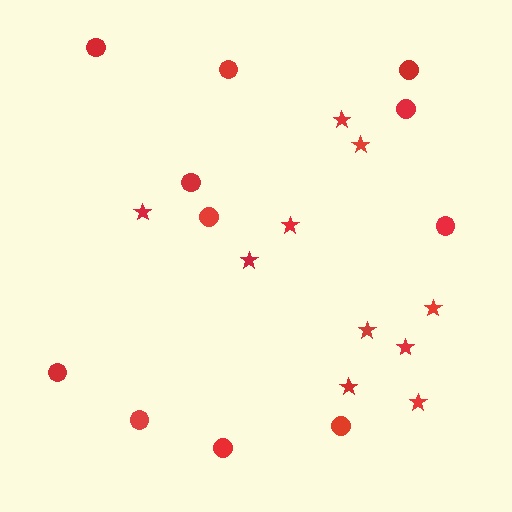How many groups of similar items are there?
There are 2 groups: one group of stars (10) and one group of circles (11).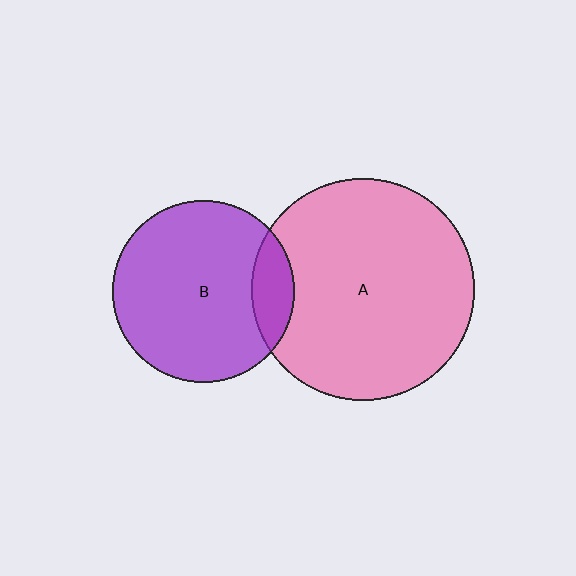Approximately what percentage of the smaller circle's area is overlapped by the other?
Approximately 15%.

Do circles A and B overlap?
Yes.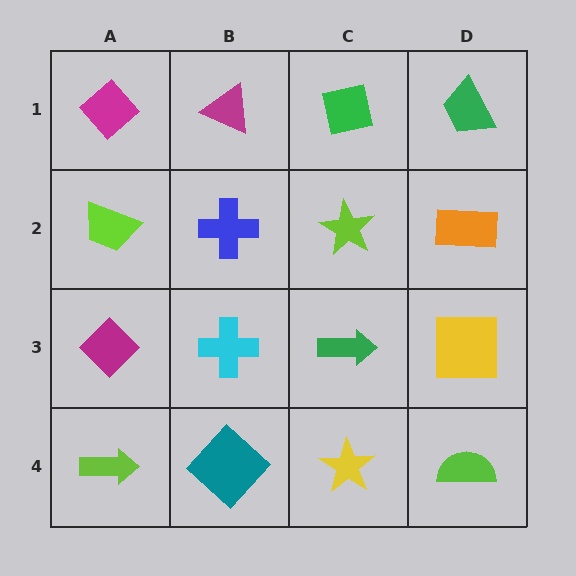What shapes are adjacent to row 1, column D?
An orange rectangle (row 2, column D), a green square (row 1, column C).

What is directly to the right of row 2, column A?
A blue cross.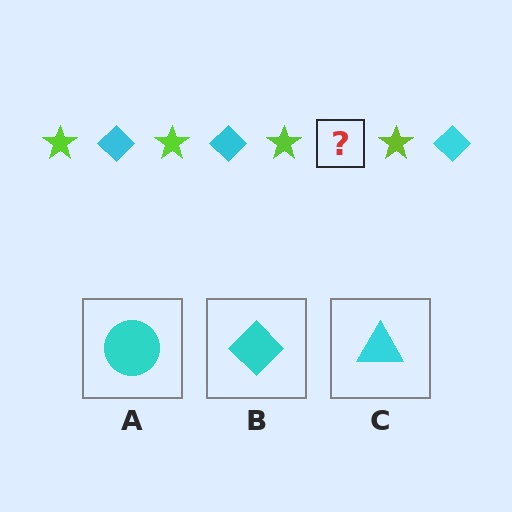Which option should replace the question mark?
Option B.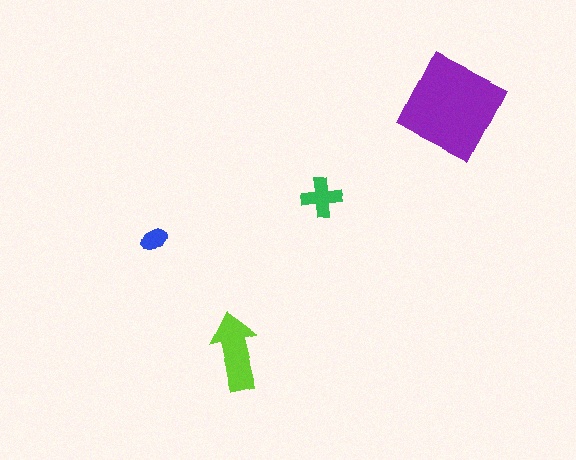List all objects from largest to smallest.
The purple diamond, the lime arrow, the green cross, the blue ellipse.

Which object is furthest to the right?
The purple diamond is rightmost.